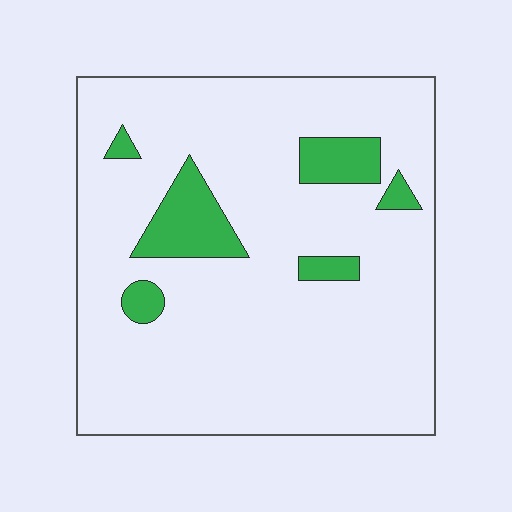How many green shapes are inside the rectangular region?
6.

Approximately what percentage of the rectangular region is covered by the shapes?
Approximately 10%.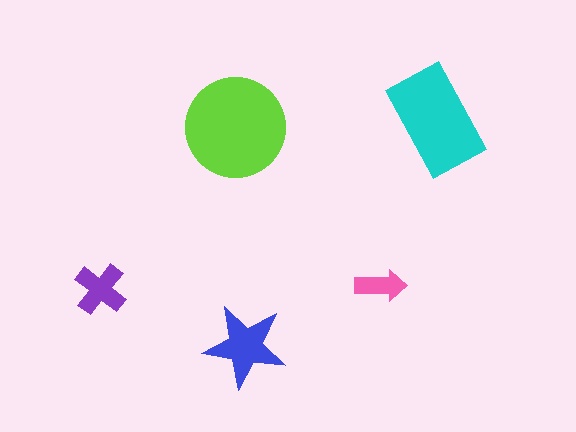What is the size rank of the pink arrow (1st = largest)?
5th.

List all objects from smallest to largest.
The pink arrow, the purple cross, the blue star, the cyan rectangle, the lime circle.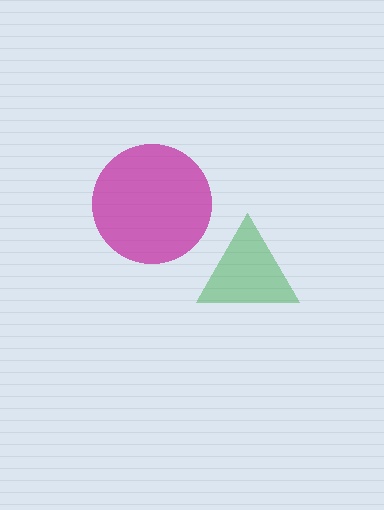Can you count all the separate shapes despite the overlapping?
Yes, there are 2 separate shapes.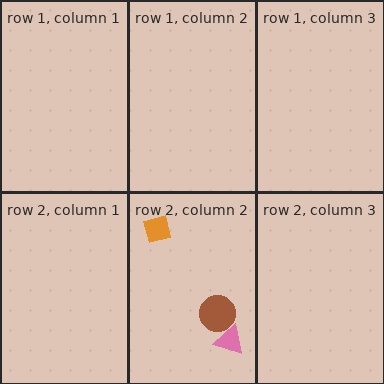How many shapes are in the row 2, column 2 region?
3.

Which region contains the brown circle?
The row 2, column 2 region.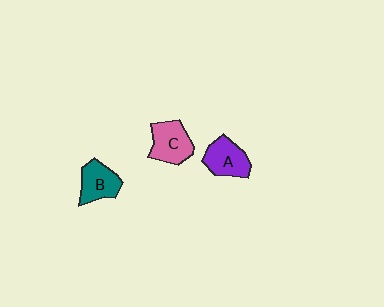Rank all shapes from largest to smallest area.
From largest to smallest: C (pink), A (purple), B (teal).